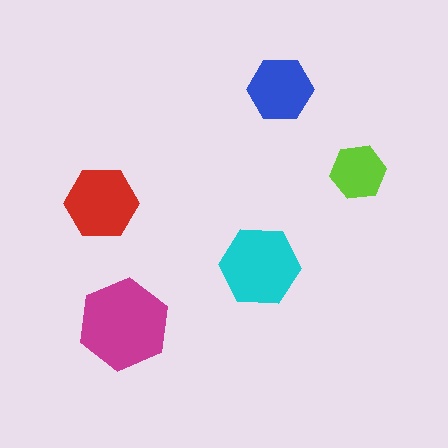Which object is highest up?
The blue hexagon is topmost.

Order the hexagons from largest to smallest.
the magenta one, the cyan one, the red one, the blue one, the lime one.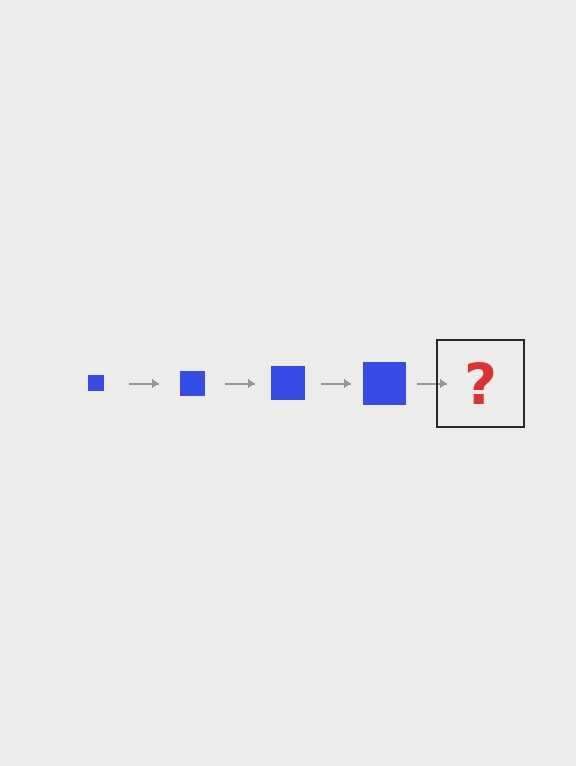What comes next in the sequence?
The next element should be a blue square, larger than the previous one.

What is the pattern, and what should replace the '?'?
The pattern is that the square gets progressively larger each step. The '?' should be a blue square, larger than the previous one.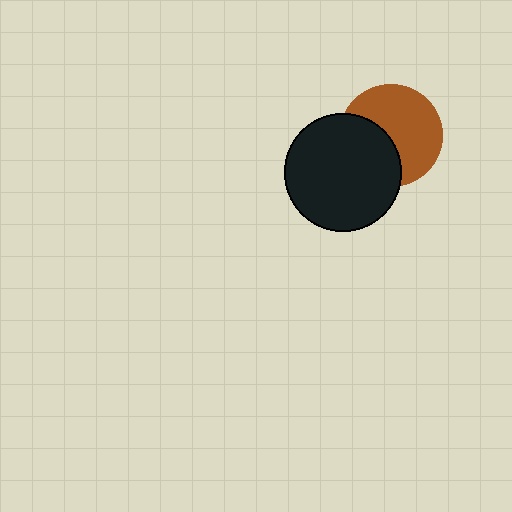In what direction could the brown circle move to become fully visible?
The brown circle could move toward the upper-right. That would shift it out from behind the black circle entirely.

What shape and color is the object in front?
The object in front is a black circle.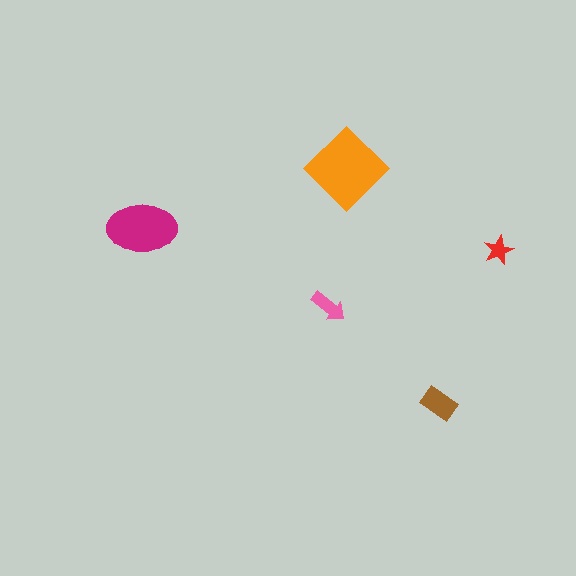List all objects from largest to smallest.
The orange diamond, the magenta ellipse, the brown rectangle, the pink arrow, the red star.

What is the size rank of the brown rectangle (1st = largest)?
3rd.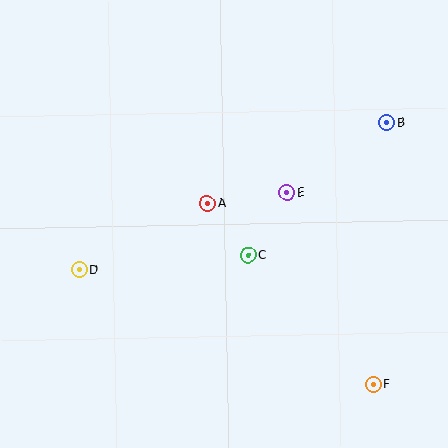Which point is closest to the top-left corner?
Point D is closest to the top-left corner.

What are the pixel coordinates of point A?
Point A is at (207, 204).